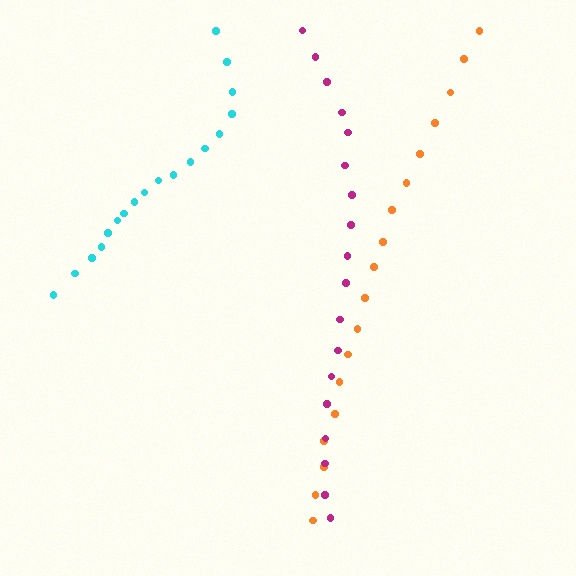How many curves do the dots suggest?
There are 3 distinct paths.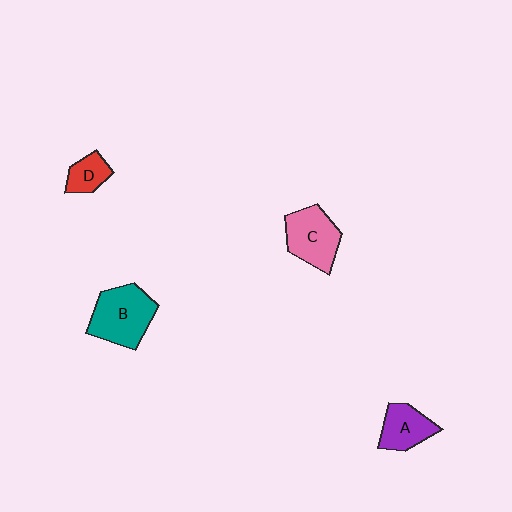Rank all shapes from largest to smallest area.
From largest to smallest: B (teal), C (pink), A (purple), D (red).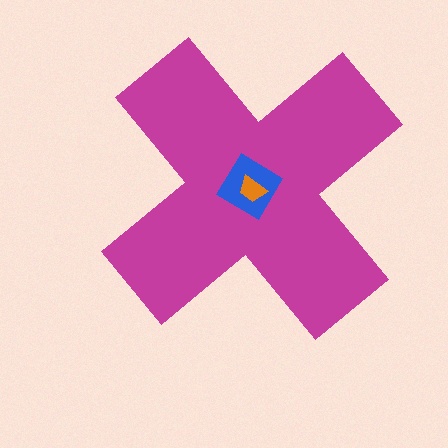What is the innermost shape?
The orange trapezoid.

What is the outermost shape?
The magenta cross.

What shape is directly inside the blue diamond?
The orange trapezoid.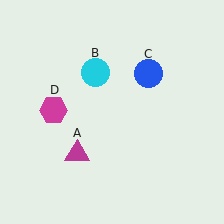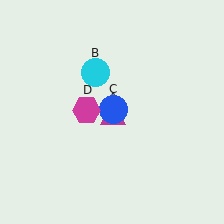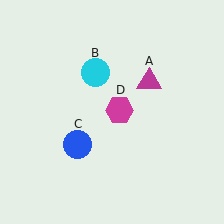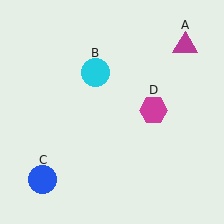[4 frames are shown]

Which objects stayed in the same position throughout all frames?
Cyan circle (object B) remained stationary.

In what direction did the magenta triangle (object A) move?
The magenta triangle (object A) moved up and to the right.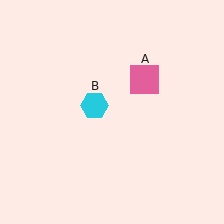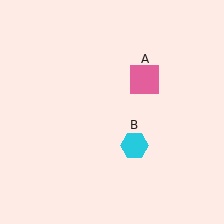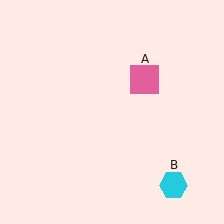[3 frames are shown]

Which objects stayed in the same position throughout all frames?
Pink square (object A) remained stationary.